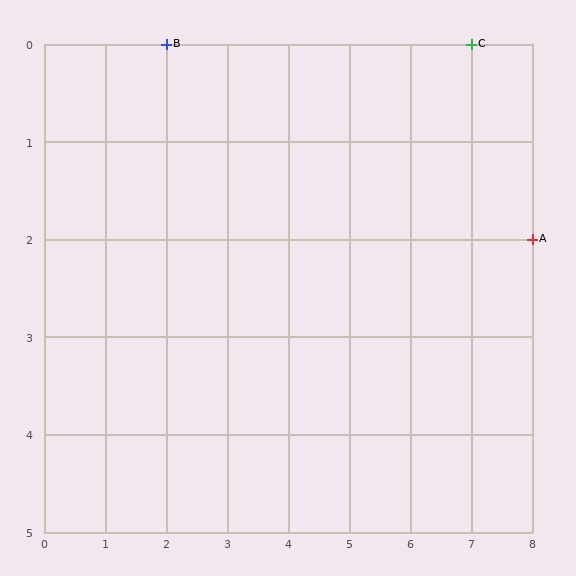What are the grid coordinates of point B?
Point B is at grid coordinates (2, 0).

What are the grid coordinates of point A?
Point A is at grid coordinates (8, 2).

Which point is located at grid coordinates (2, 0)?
Point B is at (2, 0).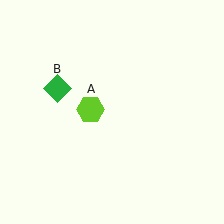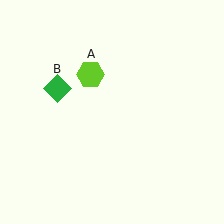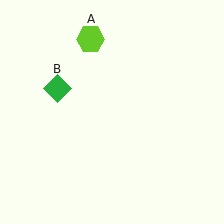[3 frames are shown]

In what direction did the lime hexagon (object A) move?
The lime hexagon (object A) moved up.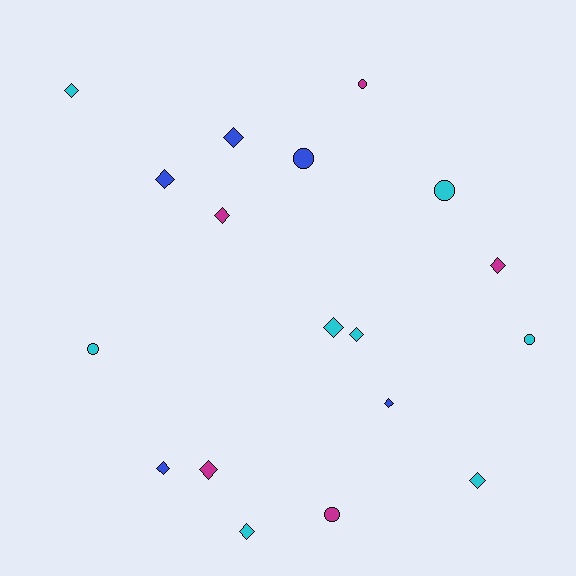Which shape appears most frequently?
Diamond, with 12 objects.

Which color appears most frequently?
Cyan, with 8 objects.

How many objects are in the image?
There are 18 objects.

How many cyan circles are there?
There are 3 cyan circles.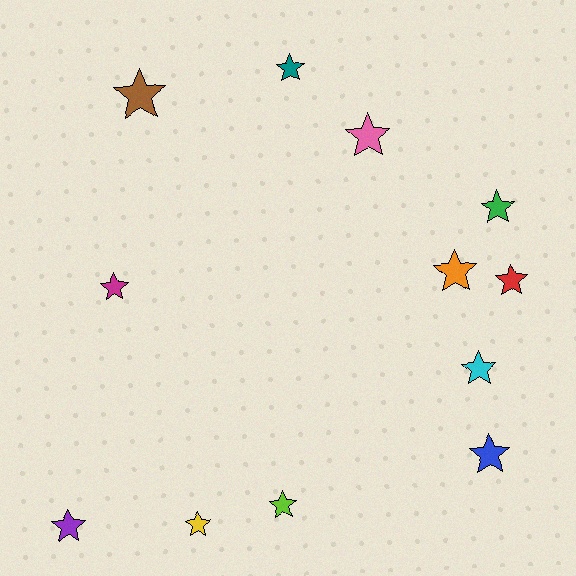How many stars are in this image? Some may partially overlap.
There are 12 stars.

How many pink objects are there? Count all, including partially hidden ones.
There is 1 pink object.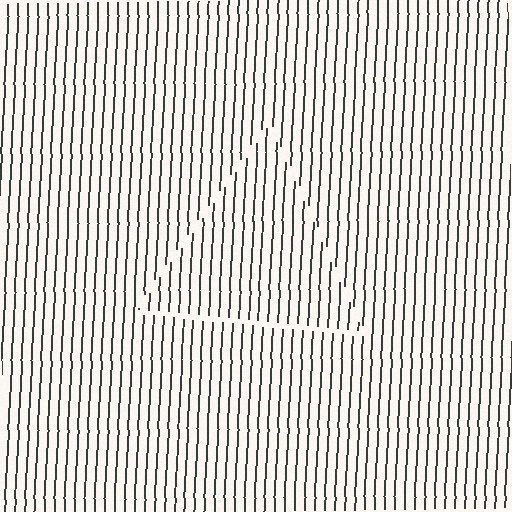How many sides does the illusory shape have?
3 sides — the line-ends trace a triangle.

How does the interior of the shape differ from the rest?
The interior of the shape contains the same grating, shifted by half a period — the contour is defined by the phase discontinuity where line-ends from the inner and outer gratings abut.